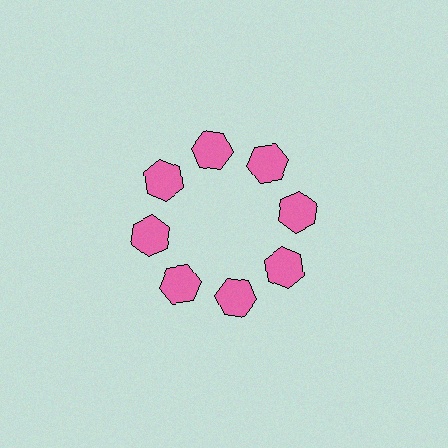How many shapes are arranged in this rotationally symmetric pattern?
There are 8 shapes, arranged in 8 groups of 1.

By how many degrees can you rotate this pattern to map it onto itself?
The pattern maps onto itself every 45 degrees of rotation.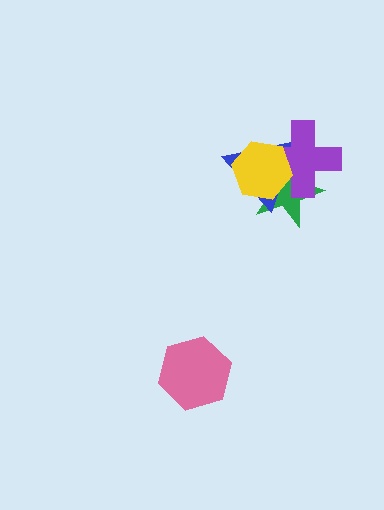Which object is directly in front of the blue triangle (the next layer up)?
The purple cross is directly in front of the blue triangle.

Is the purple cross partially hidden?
Yes, it is partially covered by another shape.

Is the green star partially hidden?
Yes, it is partially covered by another shape.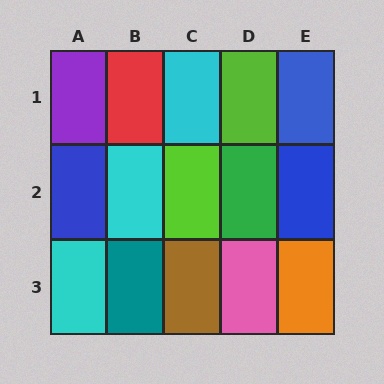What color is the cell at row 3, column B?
Teal.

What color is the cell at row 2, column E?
Blue.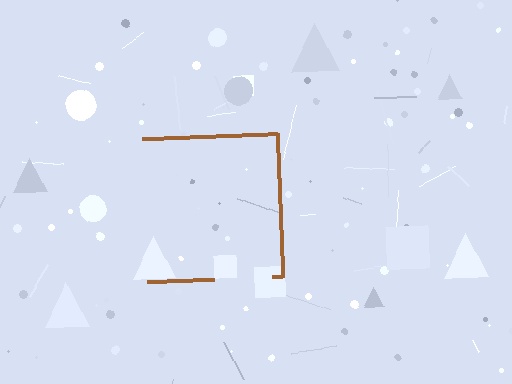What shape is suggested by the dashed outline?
The dashed outline suggests a square.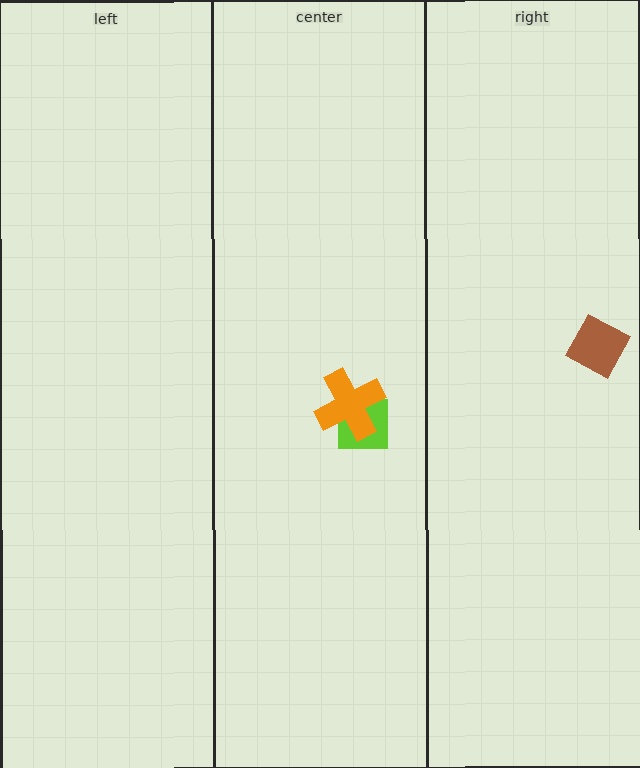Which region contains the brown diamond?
The right region.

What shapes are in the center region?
The lime square, the orange cross.